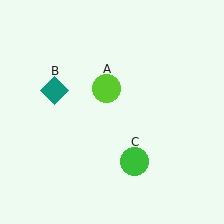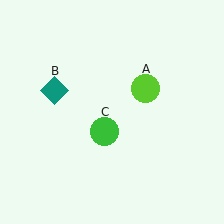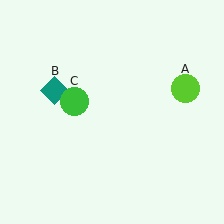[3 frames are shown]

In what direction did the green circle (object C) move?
The green circle (object C) moved up and to the left.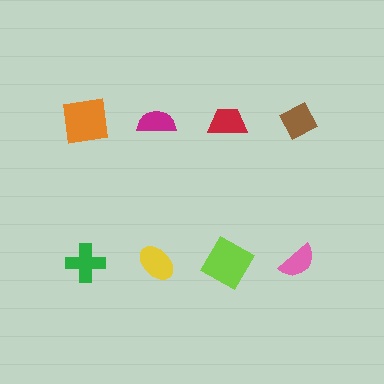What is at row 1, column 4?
A brown diamond.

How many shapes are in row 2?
4 shapes.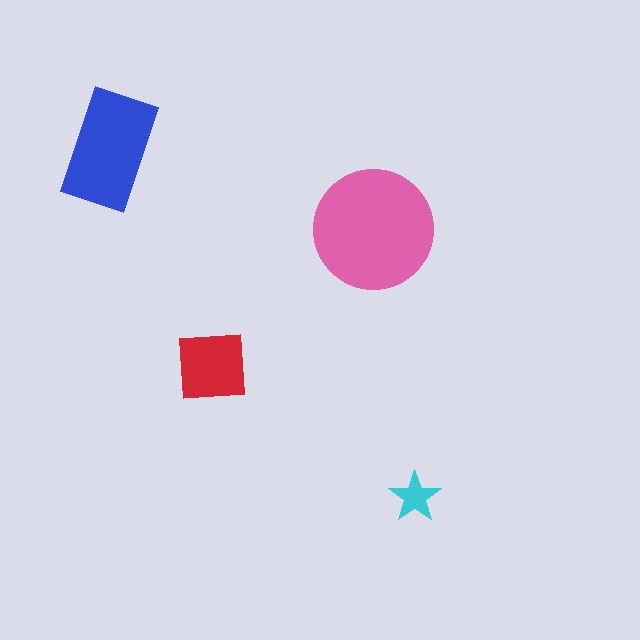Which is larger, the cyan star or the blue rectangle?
The blue rectangle.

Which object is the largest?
The pink circle.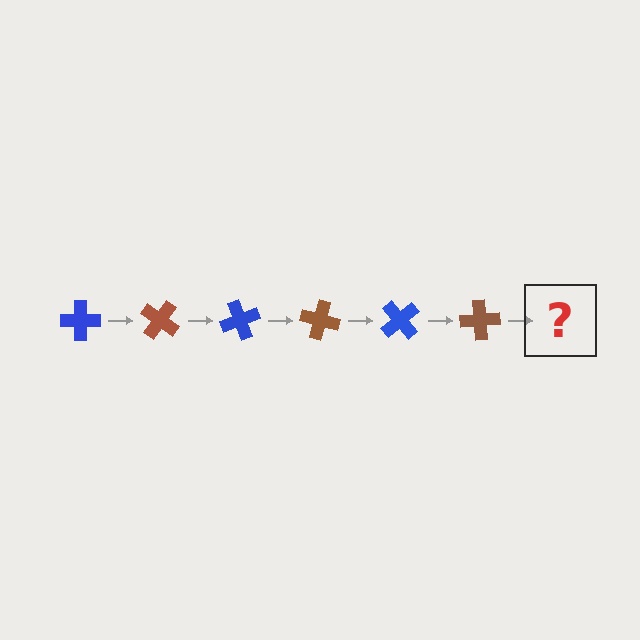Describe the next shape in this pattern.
It should be a blue cross, rotated 210 degrees from the start.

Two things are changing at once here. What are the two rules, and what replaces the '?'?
The two rules are that it rotates 35 degrees each step and the color cycles through blue and brown. The '?' should be a blue cross, rotated 210 degrees from the start.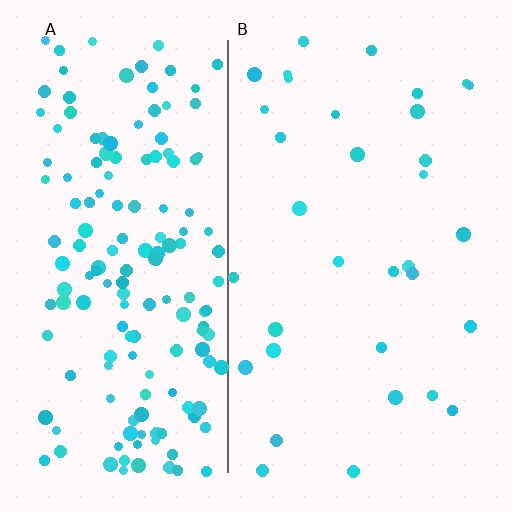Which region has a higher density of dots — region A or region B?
A (the left).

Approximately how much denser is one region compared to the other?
Approximately 4.9× — region A over region B.